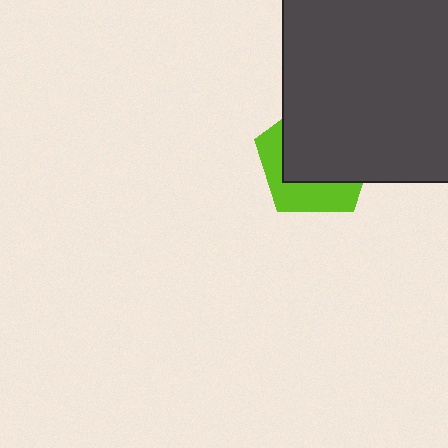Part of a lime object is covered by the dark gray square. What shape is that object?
It is a pentagon.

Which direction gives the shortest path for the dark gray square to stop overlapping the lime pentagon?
Moving toward the upper-right gives the shortest separation.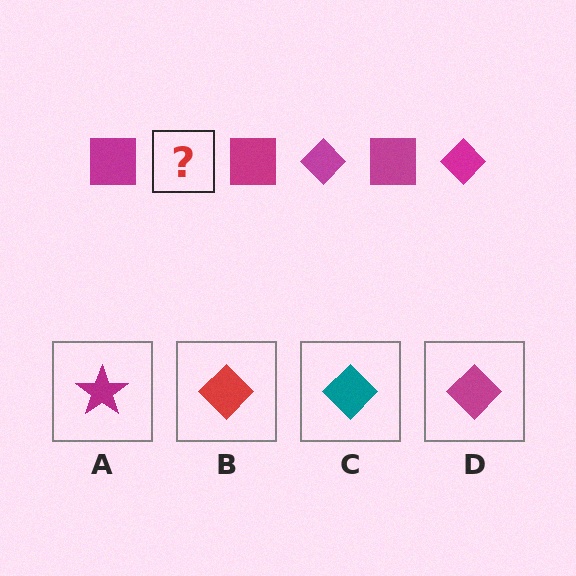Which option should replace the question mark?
Option D.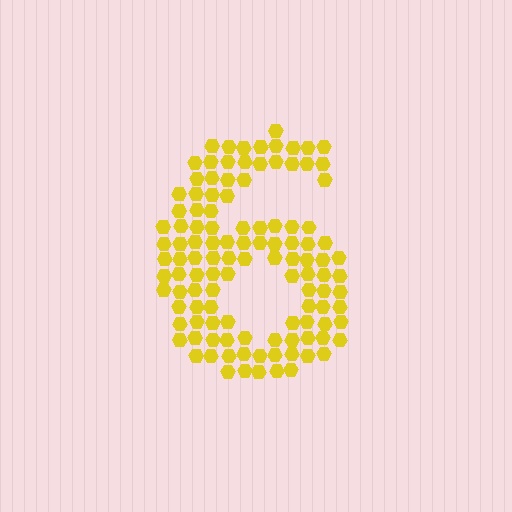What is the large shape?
The large shape is the digit 6.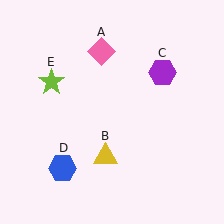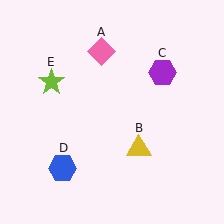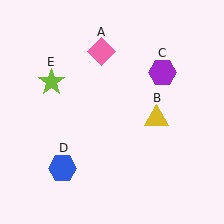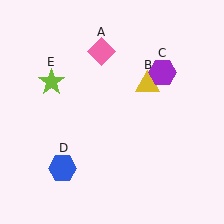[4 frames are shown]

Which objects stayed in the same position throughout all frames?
Pink diamond (object A) and purple hexagon (object C) and blue hexagon (object D) and lime star (object E) remained stationary.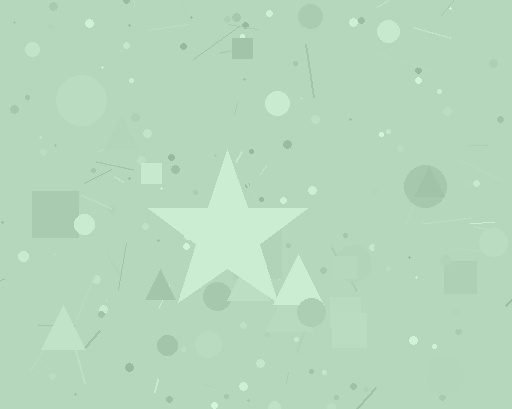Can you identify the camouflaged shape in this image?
The camouflaged shape is a star.